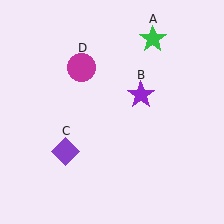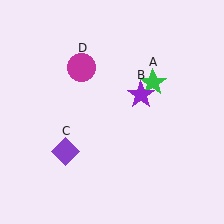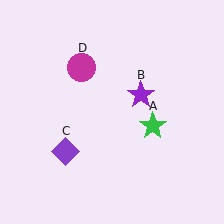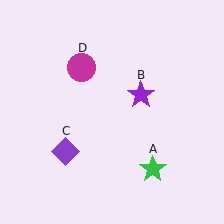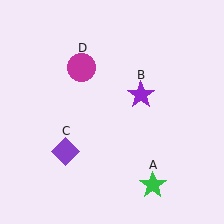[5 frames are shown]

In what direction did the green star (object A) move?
The green star (object A) moved down.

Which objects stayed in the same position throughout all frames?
Purple star (object B) and purple diamond (object C) and magenta circle (object D) remained stationary.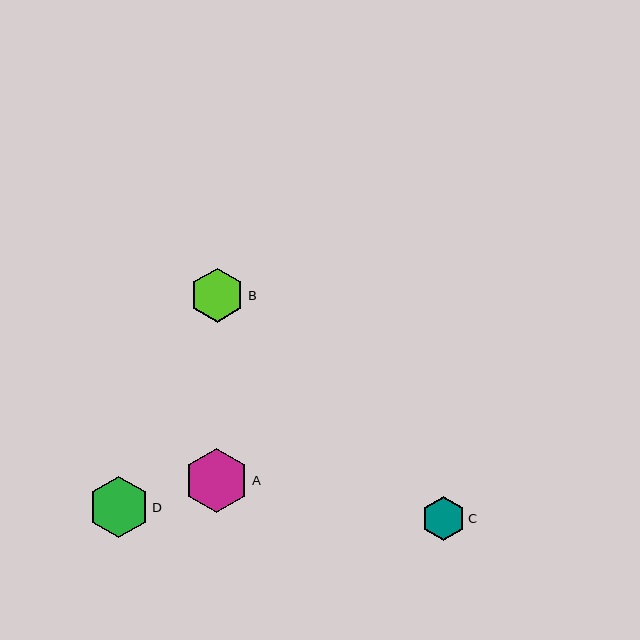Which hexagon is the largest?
Hexagon A is the largest with a size of approximately 65 pixels.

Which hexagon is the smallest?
Hexagon C is the smallest with a size of approximately 44 pixels.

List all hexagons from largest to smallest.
From largest to smallest: A, D, B, C.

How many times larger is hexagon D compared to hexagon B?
Hexagon D is approximately 1.1 times the size of hexagon B.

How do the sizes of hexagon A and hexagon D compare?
Hexagon A and hexagon D are approximately the same size.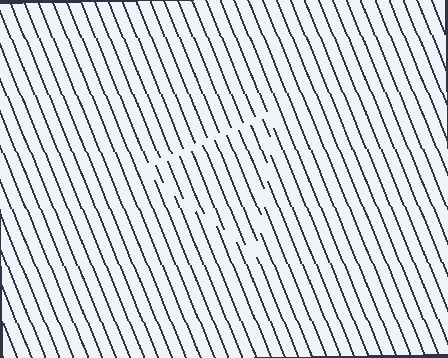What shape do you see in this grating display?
An illusory triangle. The interior of the shape contains the same grating, shifted by half a period — the contour is defined by the phase discontinuity where line-ends from the inner and outer gratings abut.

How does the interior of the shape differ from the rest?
The interior of the shape contains the same grating, shifted by half a period — the contour is defined by the phase discontinuity where line-ends from the inner and outer gratings abut.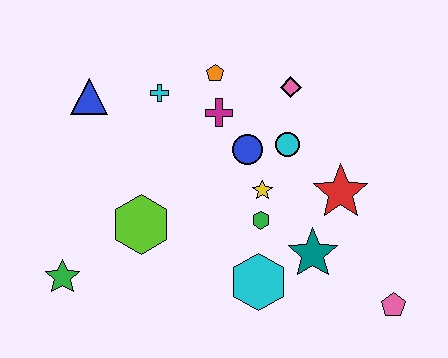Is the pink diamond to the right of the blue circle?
Yes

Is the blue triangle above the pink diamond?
No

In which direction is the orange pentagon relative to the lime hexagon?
The orange pentagon is above the lime hexagon.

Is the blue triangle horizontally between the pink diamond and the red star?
No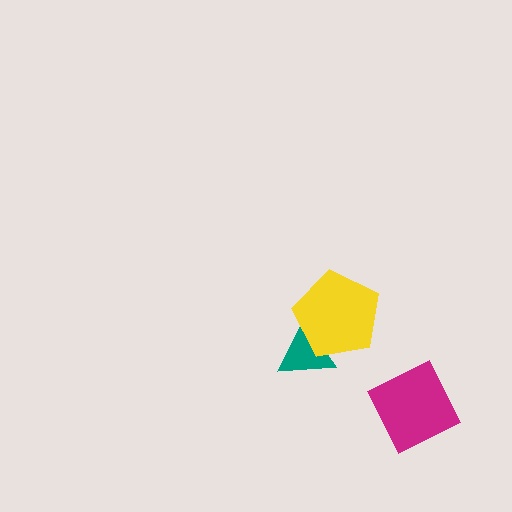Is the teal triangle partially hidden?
Yes, it is partially covered by another shape.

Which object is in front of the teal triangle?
The yellow pentagon is in front of the teal triangle.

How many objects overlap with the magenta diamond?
0 objects overlap with the magenta diamond.